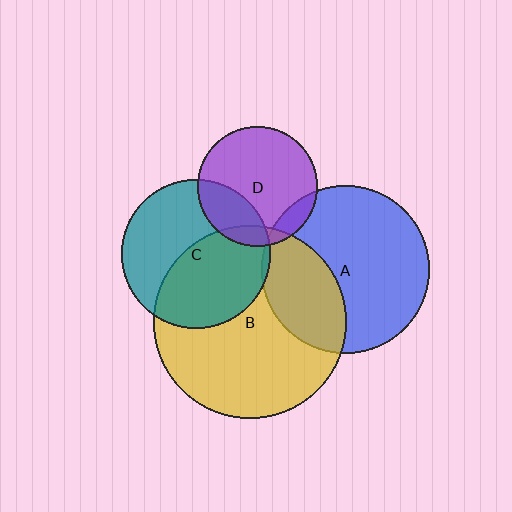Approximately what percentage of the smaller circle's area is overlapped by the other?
Approximately 5%.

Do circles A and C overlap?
Yes.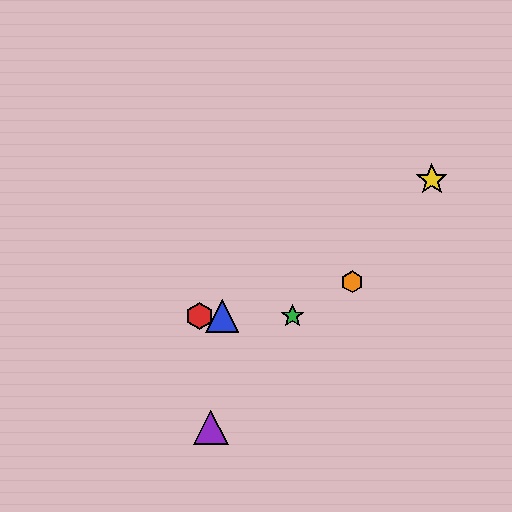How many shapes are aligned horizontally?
3 shapes (the red hexagon, the blue triangle, the green star) are aligned horizontally.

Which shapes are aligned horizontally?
The red hexagon, the blue triangle, the green star are aligned horizontally.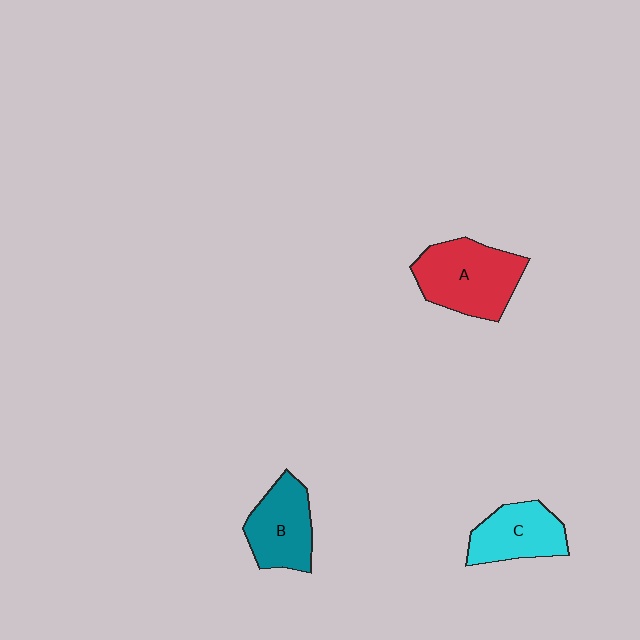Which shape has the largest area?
Shape A (red).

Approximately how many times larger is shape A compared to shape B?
Approximately 1.3 times.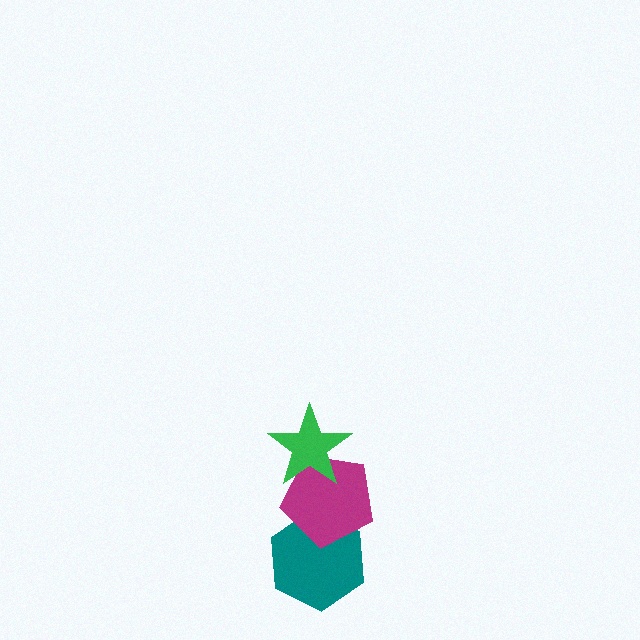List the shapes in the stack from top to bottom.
From top to bottom: the green star, the magenta pentagon, the teal hexagon.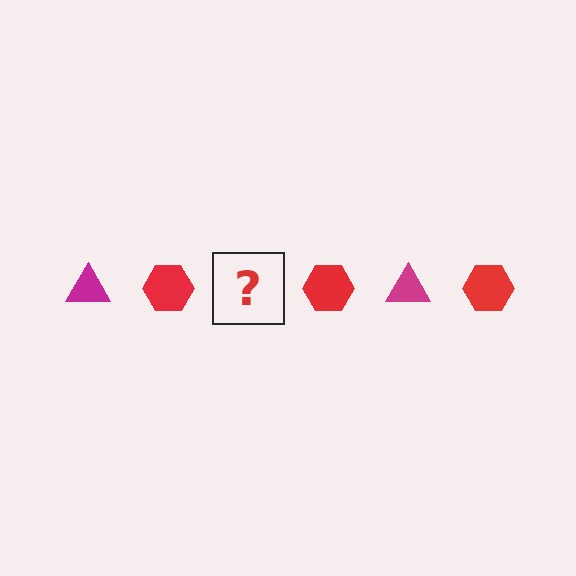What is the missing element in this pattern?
The missing element is a magenta triangle.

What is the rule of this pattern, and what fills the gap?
The rule is that the pattern alternates between magenta triangle and red hexagon. The gap should be filled with a magenta triangle.